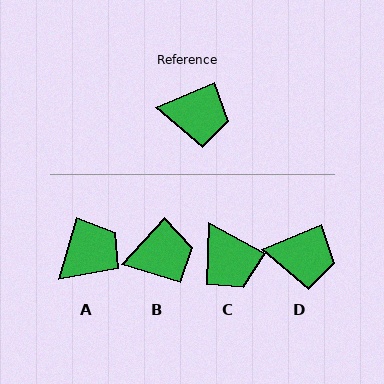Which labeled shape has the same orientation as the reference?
D.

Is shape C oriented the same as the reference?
No, it is off by about 51 degrees.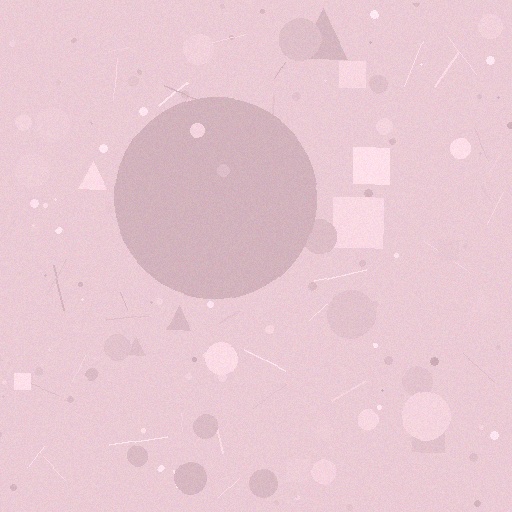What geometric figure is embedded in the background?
A circle is embedded in the background.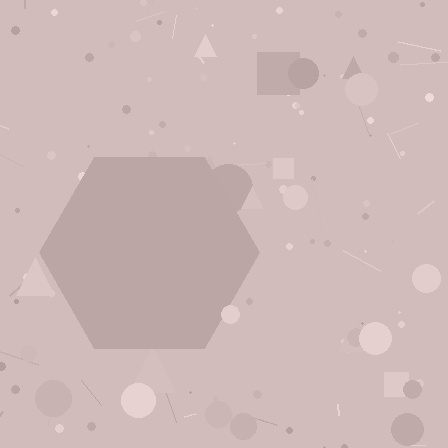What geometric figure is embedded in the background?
A hexagon is embedded in the background.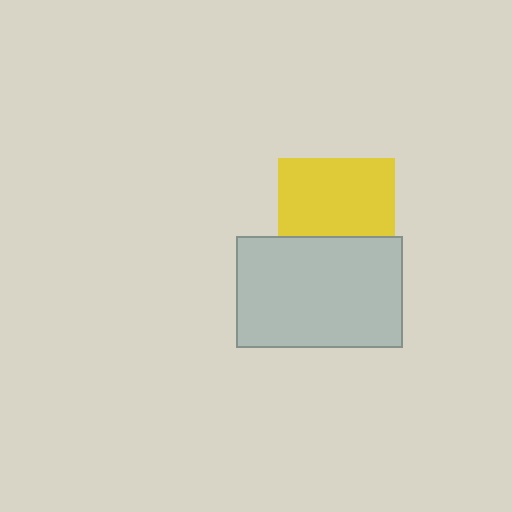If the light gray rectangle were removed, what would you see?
You would see the complete yellow square.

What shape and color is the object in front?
The object in front is a light gray rectangle.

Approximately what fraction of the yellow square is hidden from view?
Roughly 34% of the yellow square is hidden behind the light gray rectangle.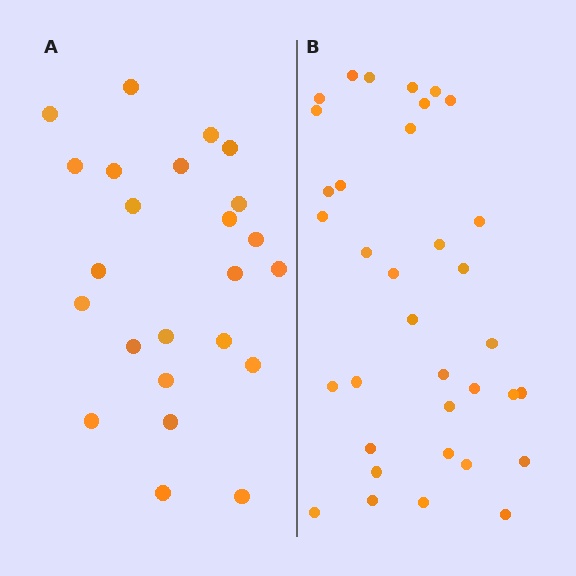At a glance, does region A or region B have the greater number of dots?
Region B (the right region) has more dots.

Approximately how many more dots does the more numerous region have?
Region B has roughly 12 or so more dots than region A.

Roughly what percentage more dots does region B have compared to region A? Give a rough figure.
About 45% more.